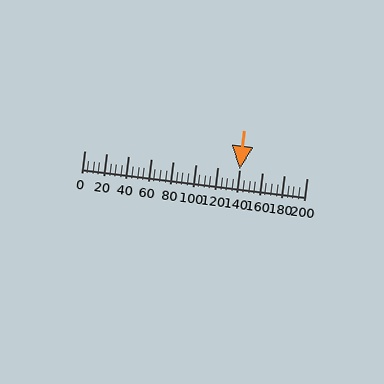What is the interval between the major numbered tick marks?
The major tick marks are spaced 20 units apart.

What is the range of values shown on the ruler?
The ruler shows values from 0 to 200.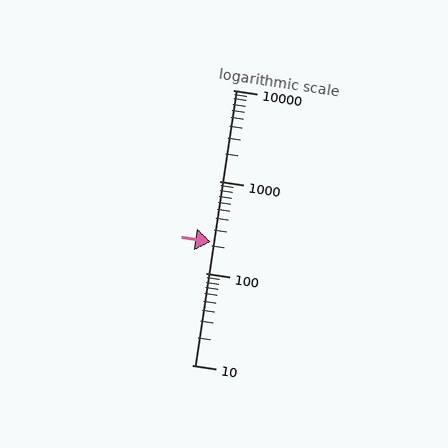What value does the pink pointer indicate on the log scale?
The pointer indicates approximately 220.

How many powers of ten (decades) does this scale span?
The scale spans 3 decades, from 10 to 10000.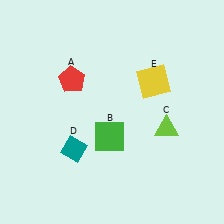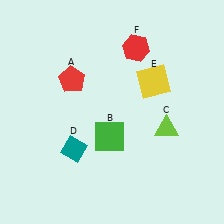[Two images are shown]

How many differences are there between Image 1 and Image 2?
There is 1 difference between the two images.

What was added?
A red hexagon (F) was added in Image 2.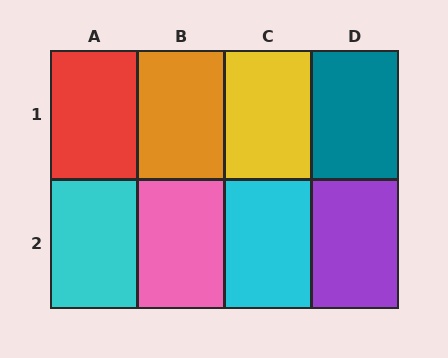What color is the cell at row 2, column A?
Cyan.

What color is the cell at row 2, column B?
Pink.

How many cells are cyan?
2 cells are cyan.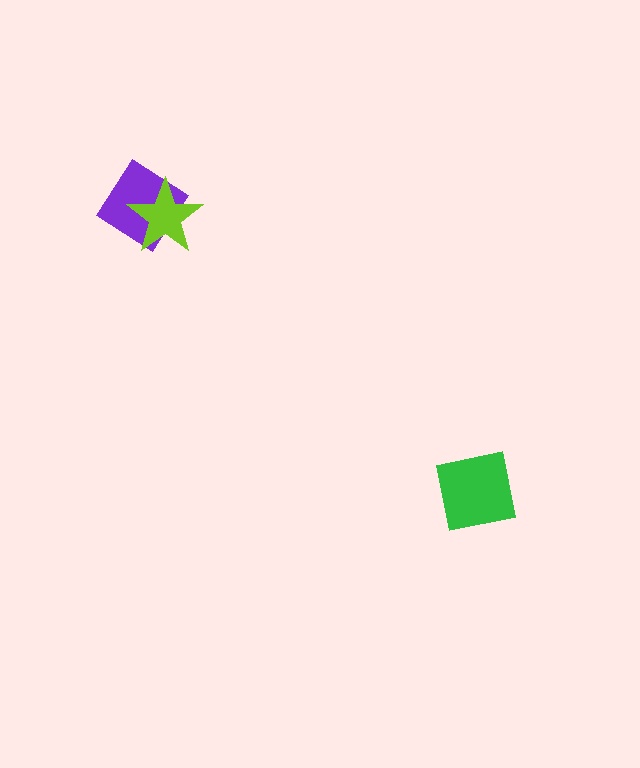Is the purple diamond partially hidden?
Yes, it is partially covered by another shape.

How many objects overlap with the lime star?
1 object overlaps with the lime star.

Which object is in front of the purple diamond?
The lime star is in front of the purple diamond.